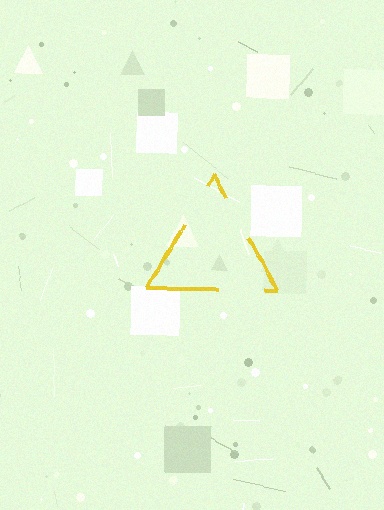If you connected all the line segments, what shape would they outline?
They would outline a triangle.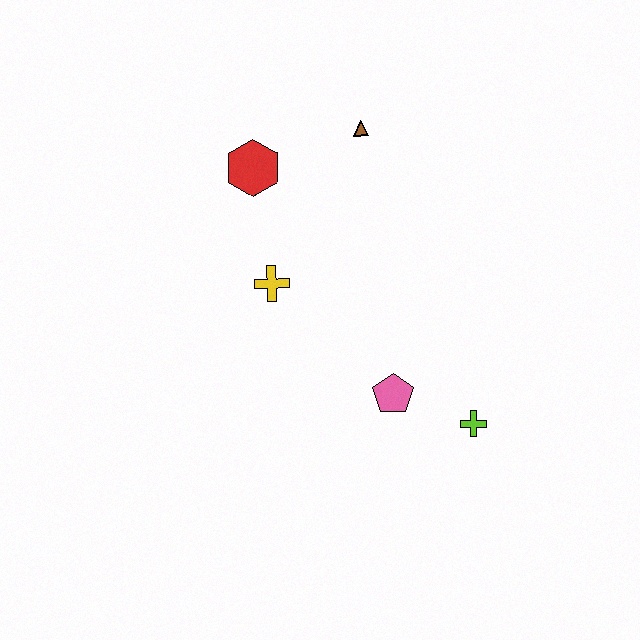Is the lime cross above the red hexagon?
No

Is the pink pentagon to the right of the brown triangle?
Yes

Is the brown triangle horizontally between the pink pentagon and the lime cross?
No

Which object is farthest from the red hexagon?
The lime cross is farthest from the red hexagon.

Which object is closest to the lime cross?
The pink pentagon is closest to the lime cross.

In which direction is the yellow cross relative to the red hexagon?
The yellow cross is below the red hexagon.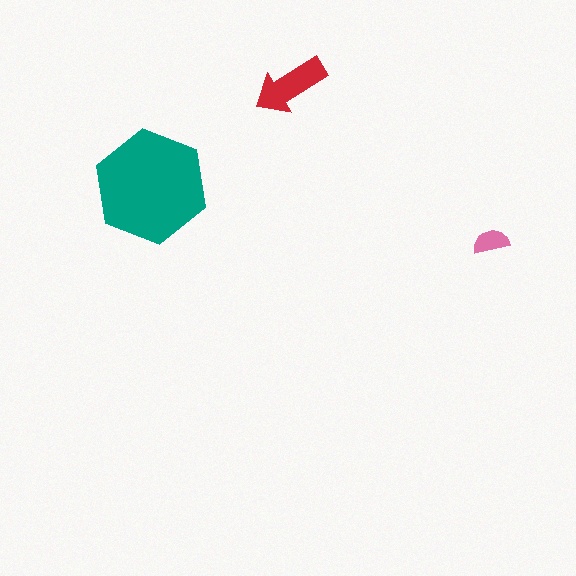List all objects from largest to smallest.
The teal hexagon, the red arrow, the pink semicircle.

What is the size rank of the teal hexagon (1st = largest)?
1st.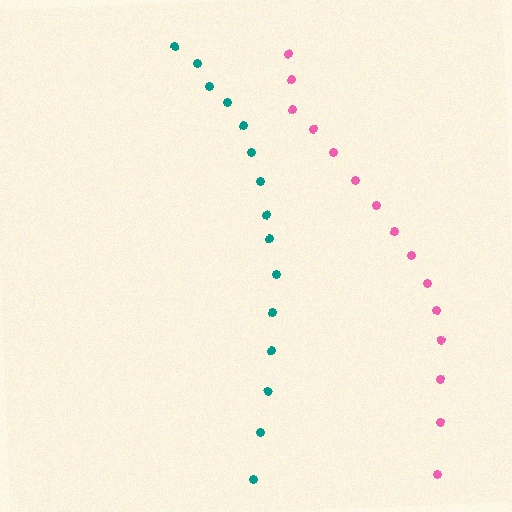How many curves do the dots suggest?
There are 2 distinct paths.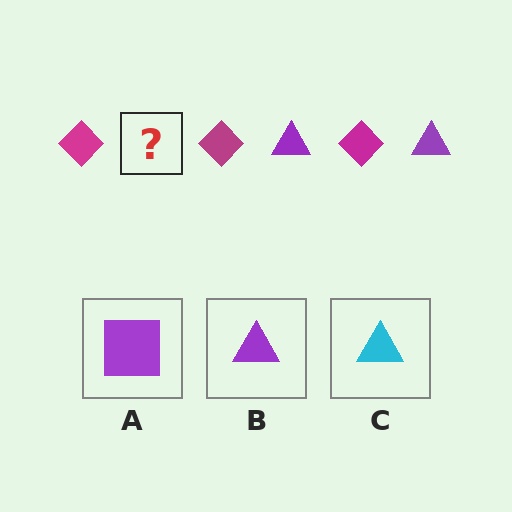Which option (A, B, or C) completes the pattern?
B.